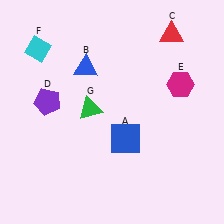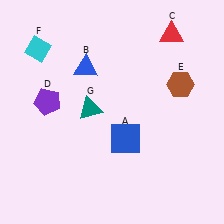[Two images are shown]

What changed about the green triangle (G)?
In Image 1, G is green. In Image 2, it changed to teal.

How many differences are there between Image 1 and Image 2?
There are 2 differences between the two images.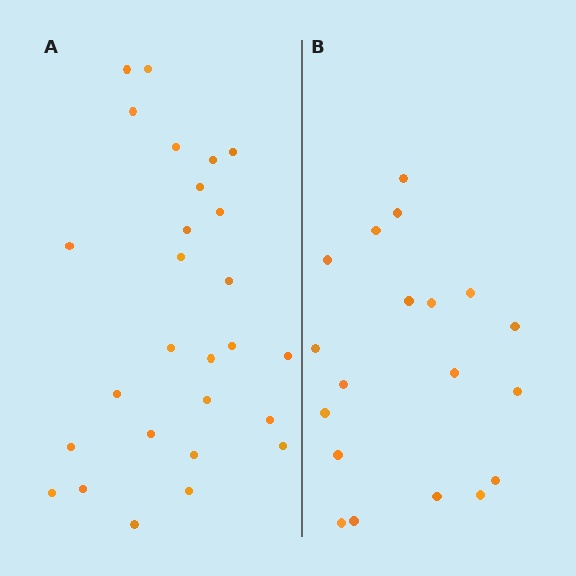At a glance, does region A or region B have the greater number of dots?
Region A (the left region) has more dots.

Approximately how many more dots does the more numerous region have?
Region A has roughly 8 or so more dots than region B.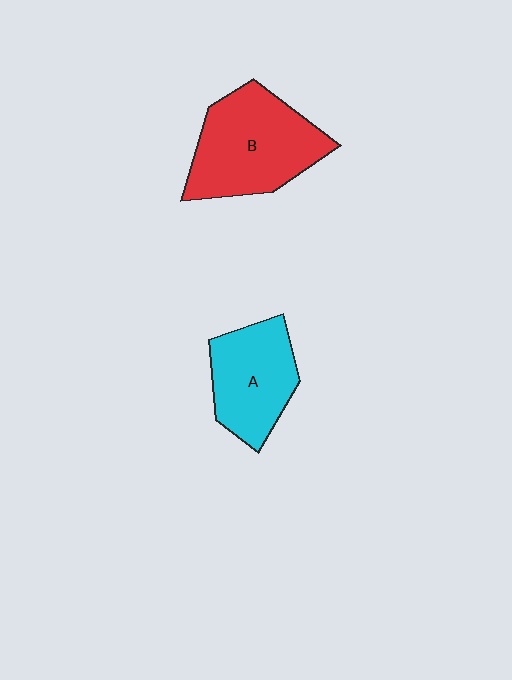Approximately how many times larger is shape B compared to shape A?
Approximately 1.3 times.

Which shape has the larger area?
Shape B (red).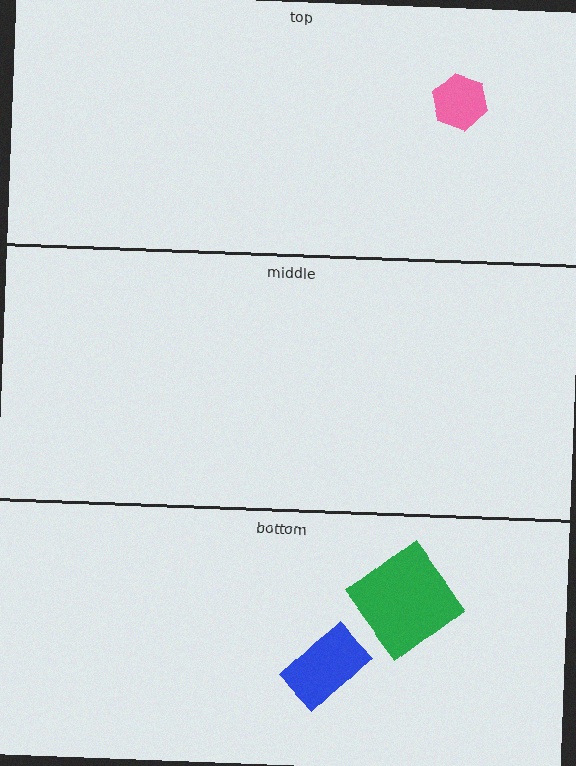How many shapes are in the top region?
1.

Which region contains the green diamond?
The bottom region.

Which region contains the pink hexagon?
The top region.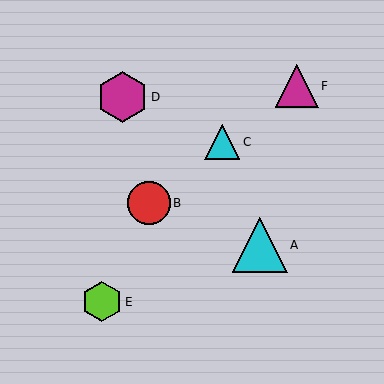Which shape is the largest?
The cyan triangle (labeled A) is the largest.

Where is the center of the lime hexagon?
The center of the lime hexagon is at (102, 302).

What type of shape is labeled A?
Shape A is a cyan triangle.